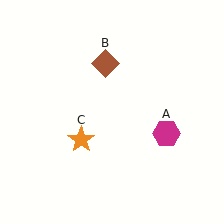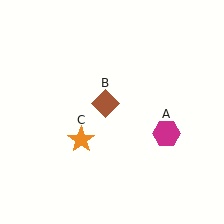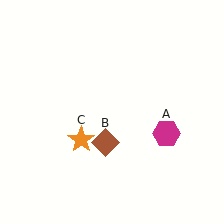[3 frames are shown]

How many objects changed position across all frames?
1 object changed position: brown diamond (object B).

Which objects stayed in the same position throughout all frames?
Magenta hexagon (object A) and orange star (object C) remained stationary.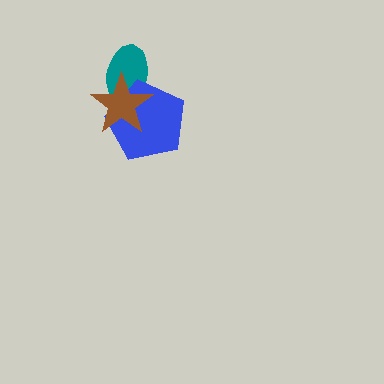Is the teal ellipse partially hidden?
Yes, it is partially covered by another shape.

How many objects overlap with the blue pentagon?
2 objects overlap with the blue pentagon.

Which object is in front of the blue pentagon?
The brown star is in front of the blue pentagon.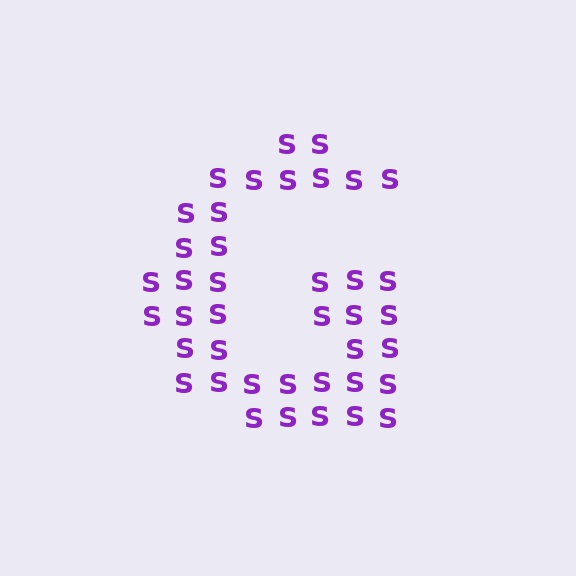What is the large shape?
The large shape is the letter G.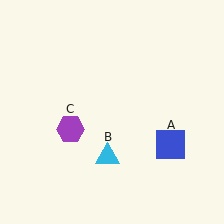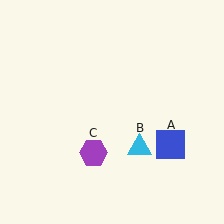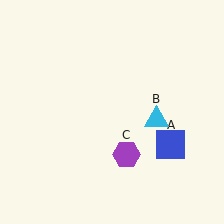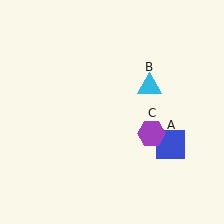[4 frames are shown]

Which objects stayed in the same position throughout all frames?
Blue square (object A) remained stationary.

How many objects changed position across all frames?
2 objects changed position: cyan triangle (object B), purple hexagon (object C).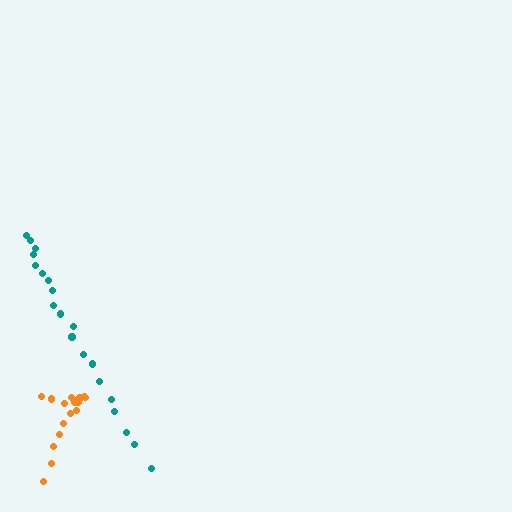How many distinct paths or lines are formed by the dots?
There are 2 distinct paths.